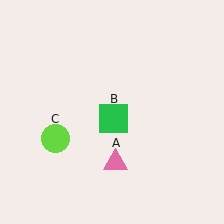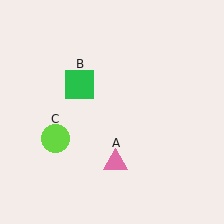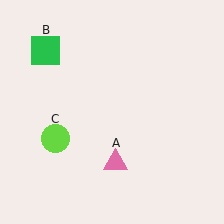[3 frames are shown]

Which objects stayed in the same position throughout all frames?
Pink triangle (object A) and lime circle (object C) remained stationary.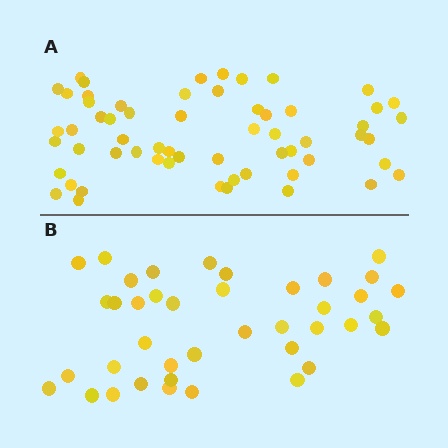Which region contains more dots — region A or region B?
Region A (the top region) has more dots.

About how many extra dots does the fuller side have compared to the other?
Region A has approximately 20 more dots than region B.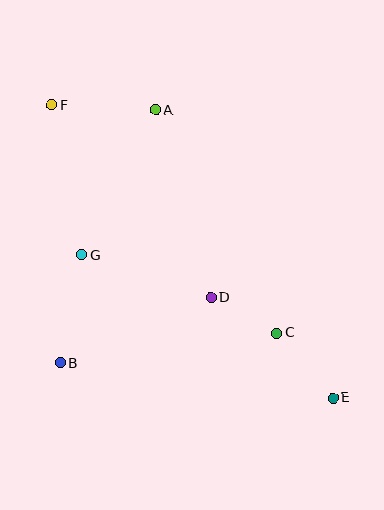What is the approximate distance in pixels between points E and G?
The distance between E and G is approximately 289 pixels.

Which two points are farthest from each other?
Points E and F are farthest from each other.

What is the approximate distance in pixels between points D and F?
The distance between D and F is approximately 250 pixels.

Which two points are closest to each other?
Points C and D are closest to each other.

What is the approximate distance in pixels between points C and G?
The distance between C and G is approximately 210 pixels.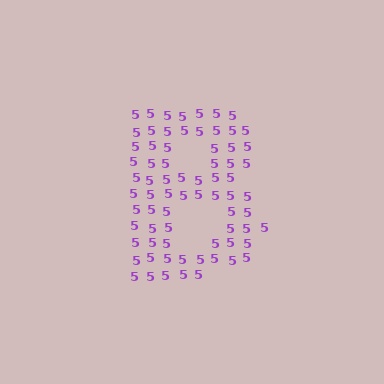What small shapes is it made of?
It is made of small digit 5's.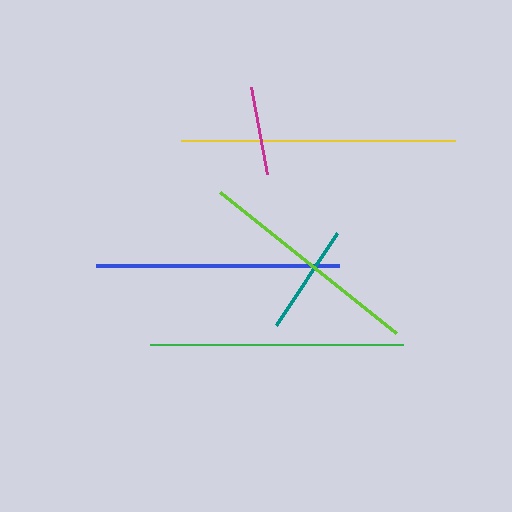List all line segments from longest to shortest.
From longest to shortest: yellow, green, blue, lime, teal, magenta.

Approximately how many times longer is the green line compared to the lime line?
The green line is approximately 1.1 times the length of the lime line.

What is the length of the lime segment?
The lime segment is approximately 225 pixels long.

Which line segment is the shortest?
The magenta line is the shortest at approximately 89 pixels.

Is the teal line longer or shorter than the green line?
The green line is longer than the teal line.